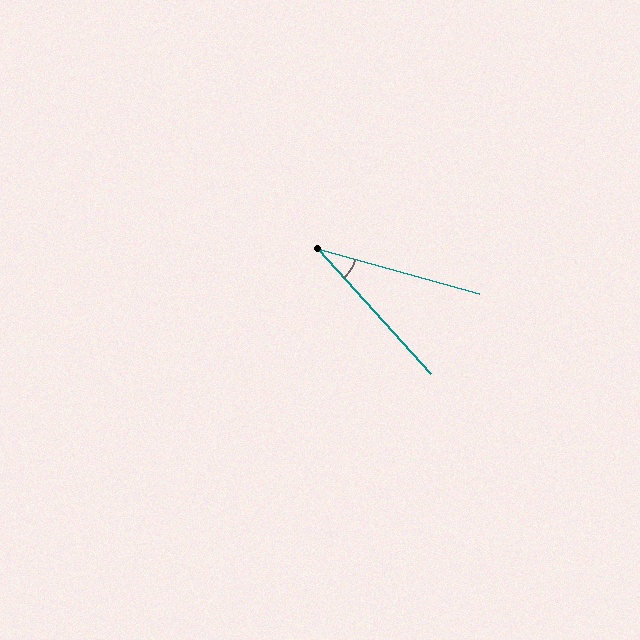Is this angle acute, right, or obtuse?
It is acute.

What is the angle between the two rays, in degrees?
Approximately 32 degrees.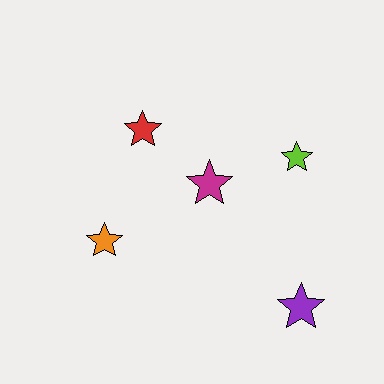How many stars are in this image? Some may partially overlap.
There are 5 stars.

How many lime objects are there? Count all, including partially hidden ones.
There is 1 lime object.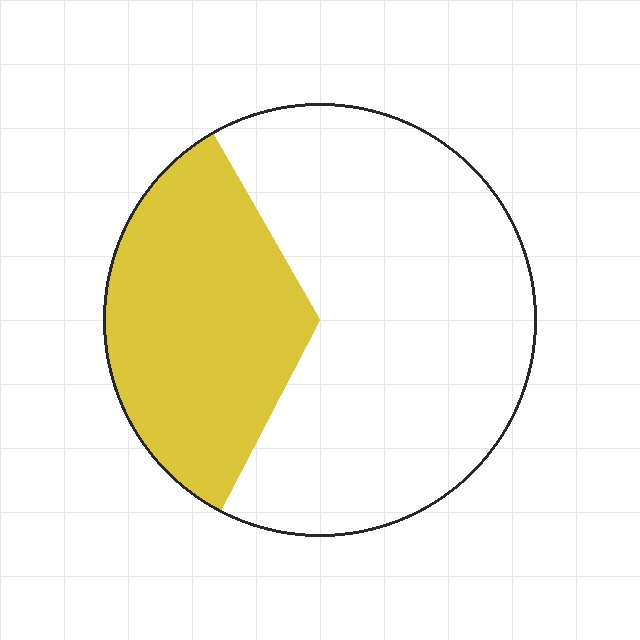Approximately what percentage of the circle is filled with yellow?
Approximately 35%.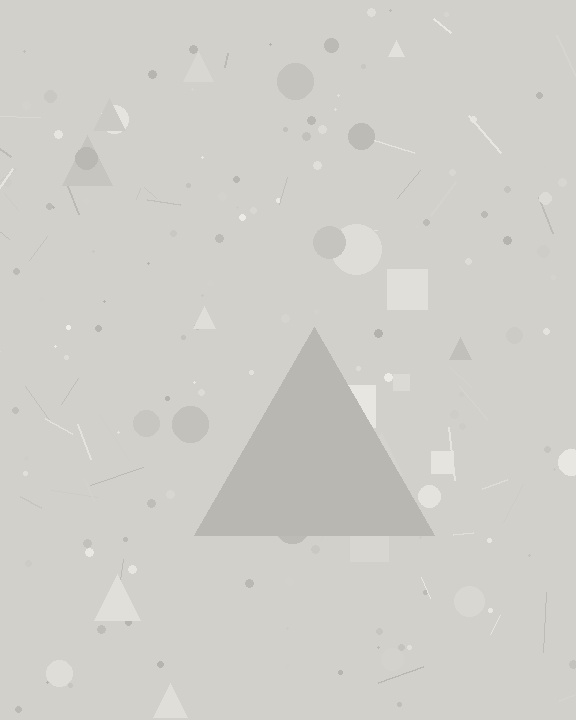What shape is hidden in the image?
A triangle is hidden in the image.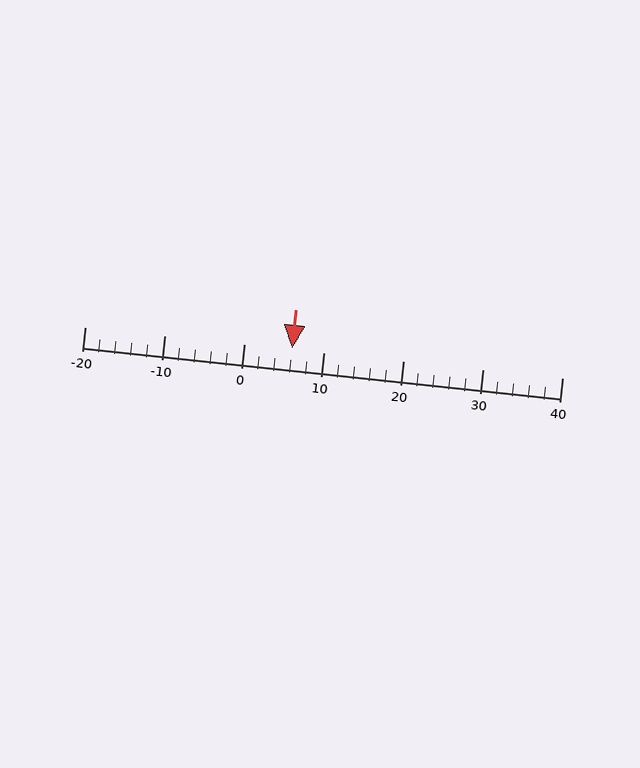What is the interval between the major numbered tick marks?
The major tick marks are spaced 10 units apart.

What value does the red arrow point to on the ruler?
The red arrow points to approximately 6.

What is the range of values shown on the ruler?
The ruler shows values from -20 to 40.